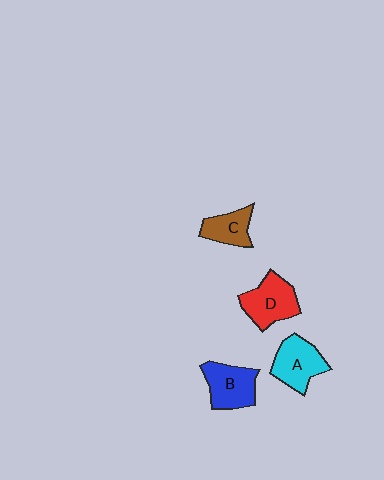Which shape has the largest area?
Shape D (red).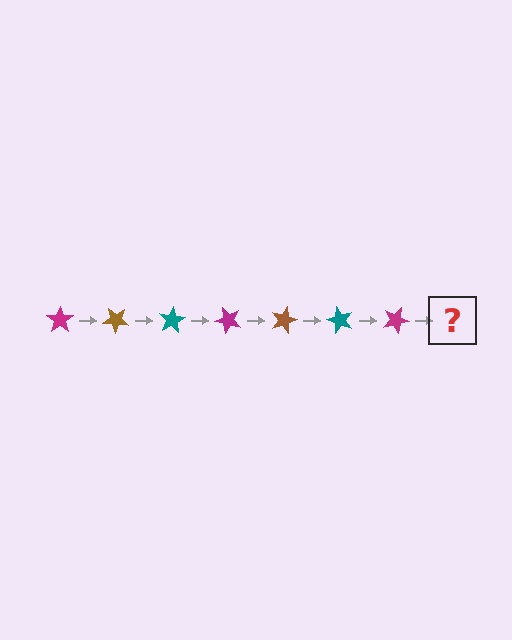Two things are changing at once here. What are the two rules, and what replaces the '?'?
The two rules are that it rotates 40 degrees each step and the color cycles through magenta, brown, and teal. The '?' should be a brown star, rotated 280 degrees from the start.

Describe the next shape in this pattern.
It should be a brown star, rotated 280 degrees from the start.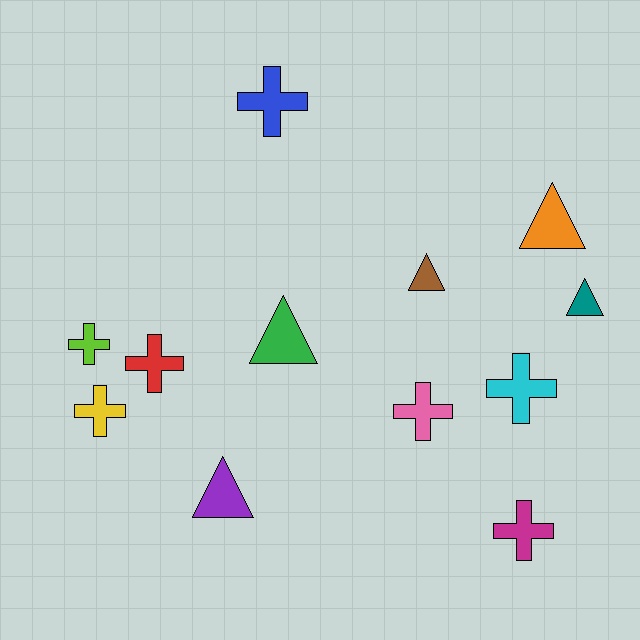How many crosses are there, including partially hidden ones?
There are 7 crosses.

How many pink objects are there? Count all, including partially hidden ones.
There is 1 pink object.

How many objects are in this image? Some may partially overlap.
There are 12 objects.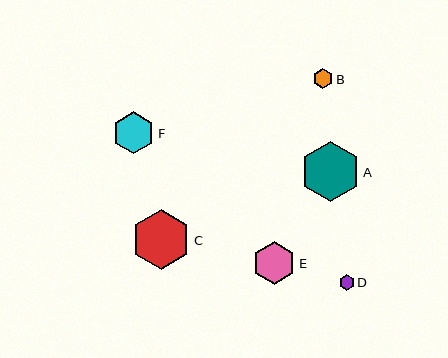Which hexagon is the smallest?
Hexagon D is the smallest with a size of approximately 15 pixels.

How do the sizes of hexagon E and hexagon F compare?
Hexagon E and hexagon F are approximately the same size.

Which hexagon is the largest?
Hexagon A is the largest with a size of approximately 60 pixels.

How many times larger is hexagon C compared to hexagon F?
Hexagon C is approximately 1.4 times the size of hexagon F.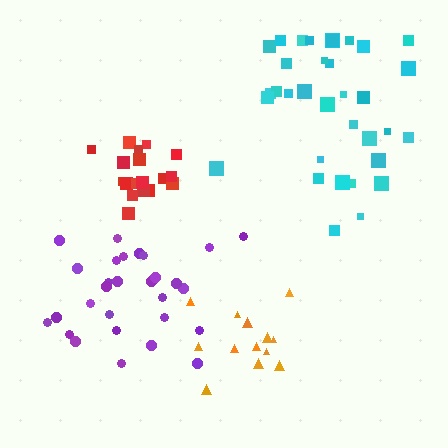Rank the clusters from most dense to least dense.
red, purple, cyan, orange.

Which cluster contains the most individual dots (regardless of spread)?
Cyan (34).